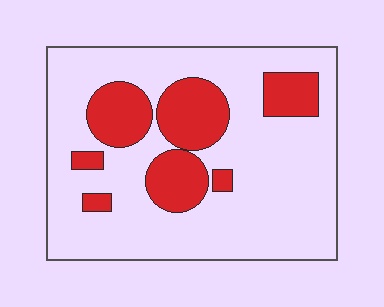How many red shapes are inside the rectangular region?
7.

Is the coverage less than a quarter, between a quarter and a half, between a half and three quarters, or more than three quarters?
Less than a quarter.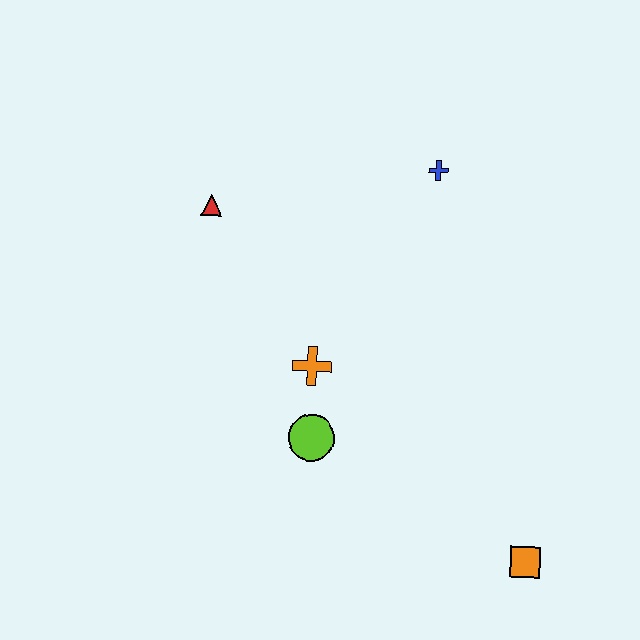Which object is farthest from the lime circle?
The blue cross is farthest from the lime circle.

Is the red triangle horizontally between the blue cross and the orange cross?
No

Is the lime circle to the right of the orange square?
No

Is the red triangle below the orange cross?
No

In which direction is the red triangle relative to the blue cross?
The red triangle is to the left of the blue cross.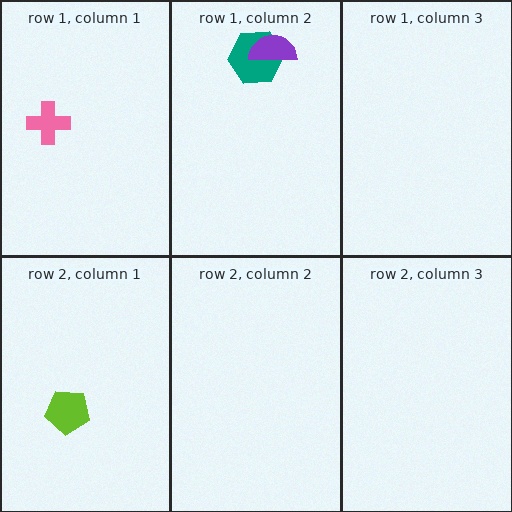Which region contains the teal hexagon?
The row 1, column 2 region.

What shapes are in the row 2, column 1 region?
The lime pentagon.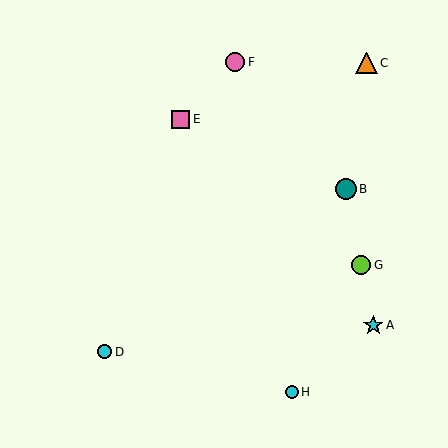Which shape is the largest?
The orange triangle (labeled C) is the largest.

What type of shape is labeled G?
Shape G is a lime circle.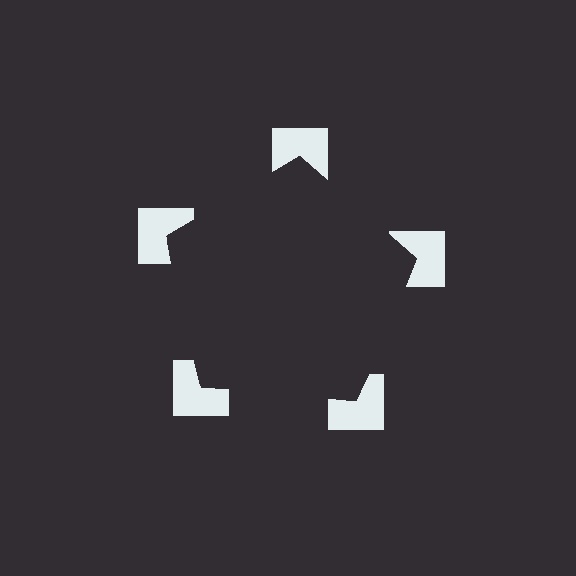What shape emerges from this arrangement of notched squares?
An illusory pentagon — its edges are inferred from the aligned wedge cuts in the notched squares, not physically drawn.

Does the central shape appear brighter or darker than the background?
It typically appears slightly darker than the background, even though no actual brightness change is drawn.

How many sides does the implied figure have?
5 sides.